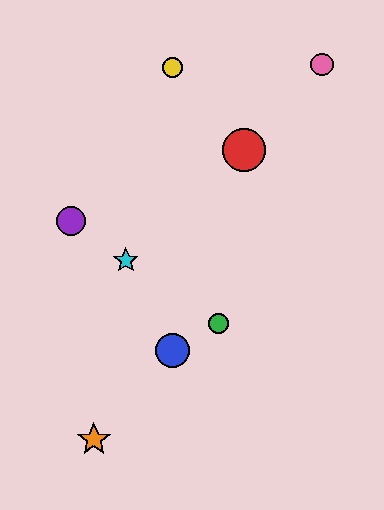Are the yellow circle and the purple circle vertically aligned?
No, the yellow circle is at x≈172 and the purple circle is at x≈71.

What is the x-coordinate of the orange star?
The orange star is at x≈94.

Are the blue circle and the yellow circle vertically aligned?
Yes, both are at x≈172.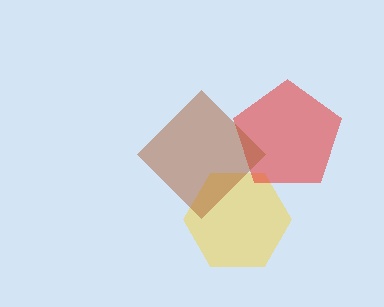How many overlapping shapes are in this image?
There are 3 overlapping shapes in the image.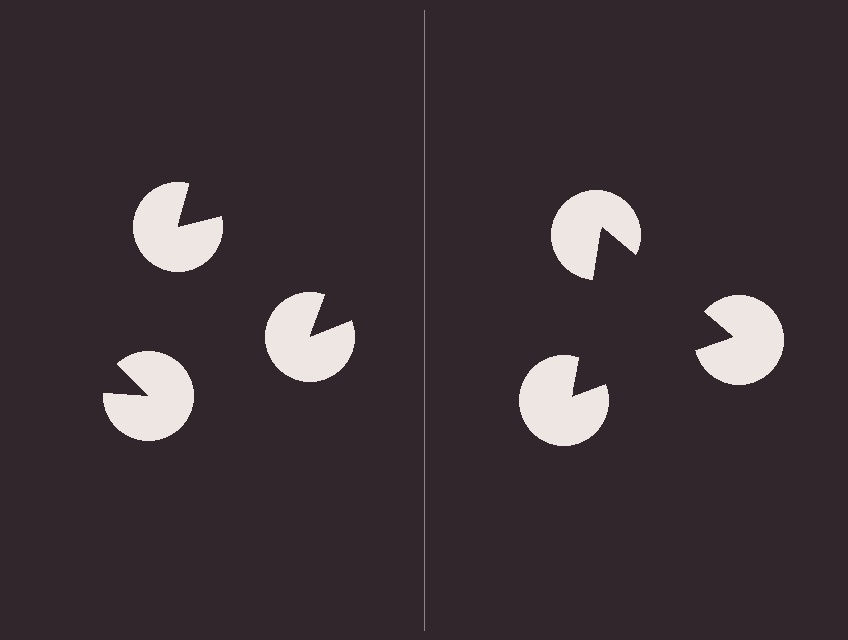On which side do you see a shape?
An illusory triangle appears on the right side. On the left side the wedge cuts are rotated, so no coherent shape forms.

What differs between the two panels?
The pac-man discs are positioned identically on both sides; only the wedge orientations differ. On the right they align to a triangle; on the left they are misaligned.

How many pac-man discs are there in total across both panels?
6 — 3 on each side.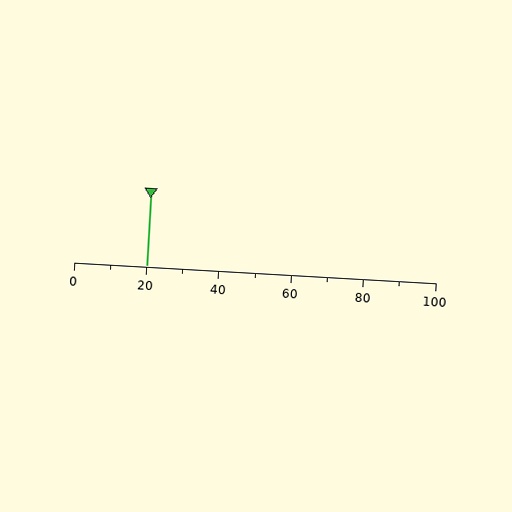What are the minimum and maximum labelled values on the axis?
The axis runs from 0 to 100.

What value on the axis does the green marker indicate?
The marker indicates approximately 20.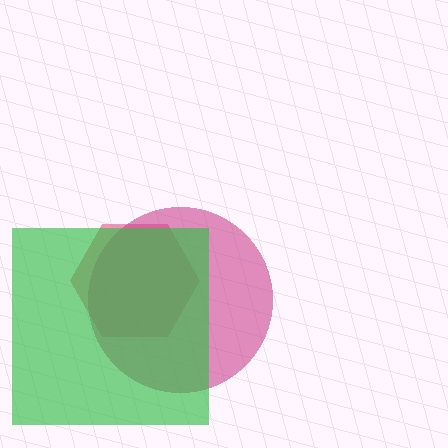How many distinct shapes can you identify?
There are 3 distinct shapes: a pink hexagon, a magenta circle, a green square.